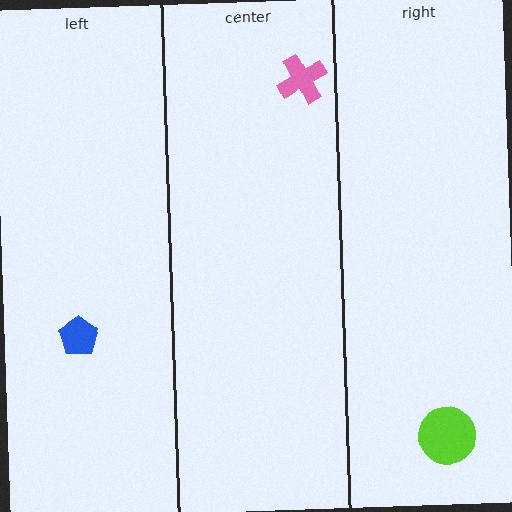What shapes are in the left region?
The blue pentagon.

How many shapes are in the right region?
1.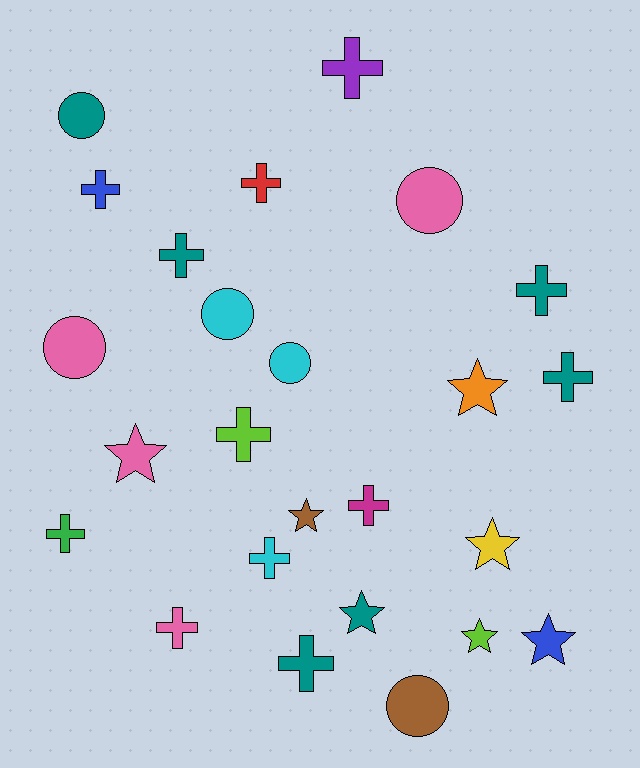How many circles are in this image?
There are 6 circles.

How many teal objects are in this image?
There are 6 teal objects.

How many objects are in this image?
There are 25 objects.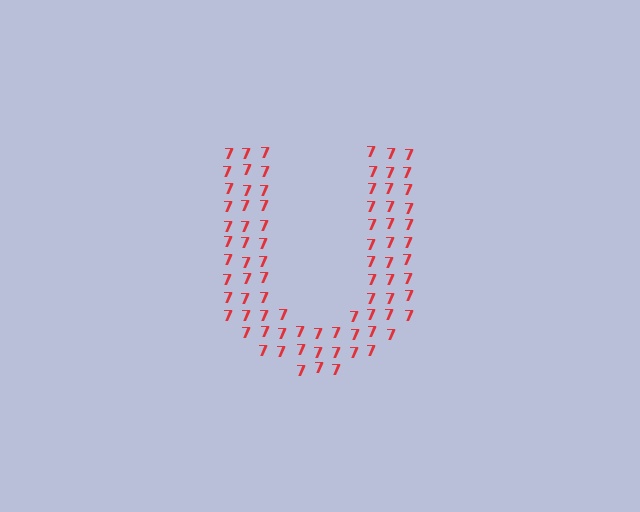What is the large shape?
The large shape is the letter U.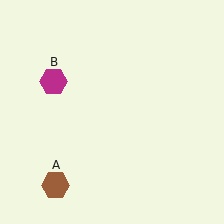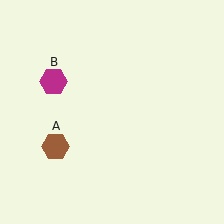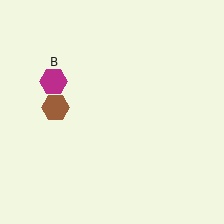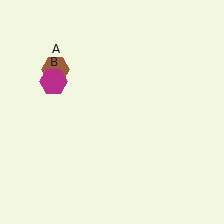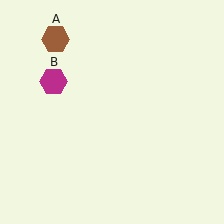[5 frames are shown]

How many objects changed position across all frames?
1 object changed position: brown hexagon (object A).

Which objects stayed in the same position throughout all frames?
Magenta hexagon (object B) remained stationary.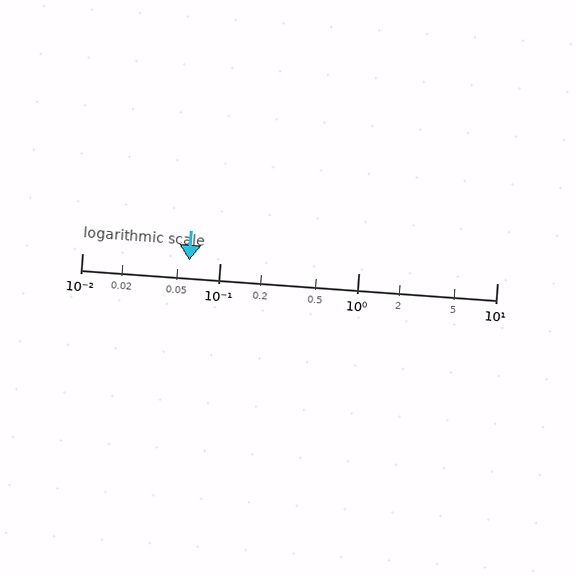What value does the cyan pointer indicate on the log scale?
The pointer indicates approximately 0.06.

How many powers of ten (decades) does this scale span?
The scale spans 3 decades, from 0.01 to 10.